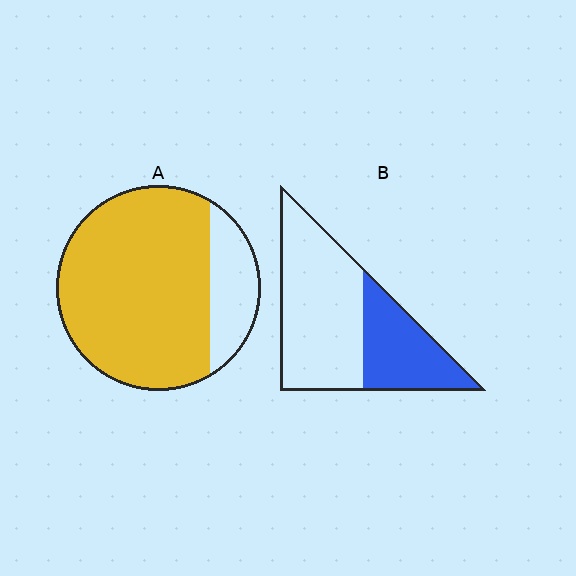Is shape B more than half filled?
No.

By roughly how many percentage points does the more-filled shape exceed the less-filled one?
By roughly 45 percentage points (A over B).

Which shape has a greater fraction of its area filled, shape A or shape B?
Shape A.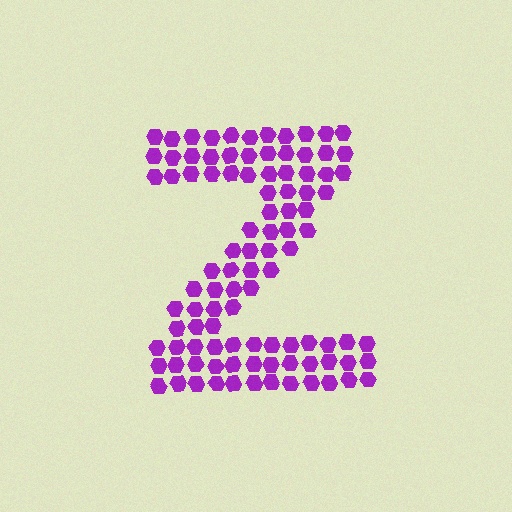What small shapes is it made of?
It is made of small hexagons.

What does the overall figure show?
The overall figure shows the letter Z.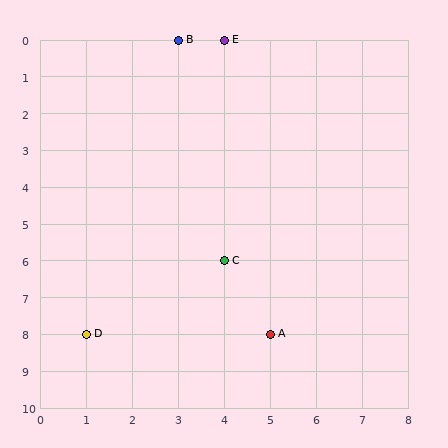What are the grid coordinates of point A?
Point A is at grid coordinates (5, 8).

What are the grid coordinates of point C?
Point C is at grid coordinates (4, 6).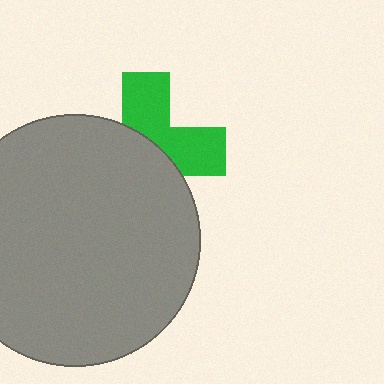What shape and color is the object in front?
The object in front is a gray circle.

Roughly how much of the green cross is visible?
A small part of it is visible (roughly 44%).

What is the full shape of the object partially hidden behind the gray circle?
The partially hidden object is a green cross.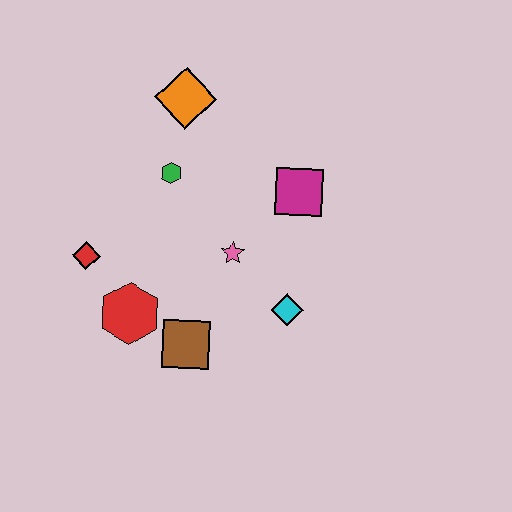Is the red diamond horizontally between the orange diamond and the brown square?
No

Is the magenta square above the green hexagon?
No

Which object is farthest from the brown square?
The orange diamond is farthest from the brown square.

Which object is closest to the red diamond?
The red hexagon is closest to the red diamond.